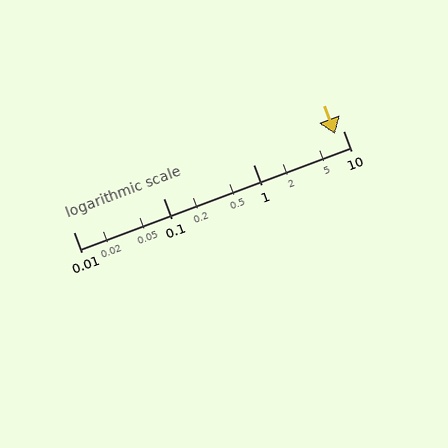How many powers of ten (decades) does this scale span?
The scale spans 3 decades, from 0.01 to 10.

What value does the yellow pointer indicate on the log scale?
The pointer indicates approximately 8.1.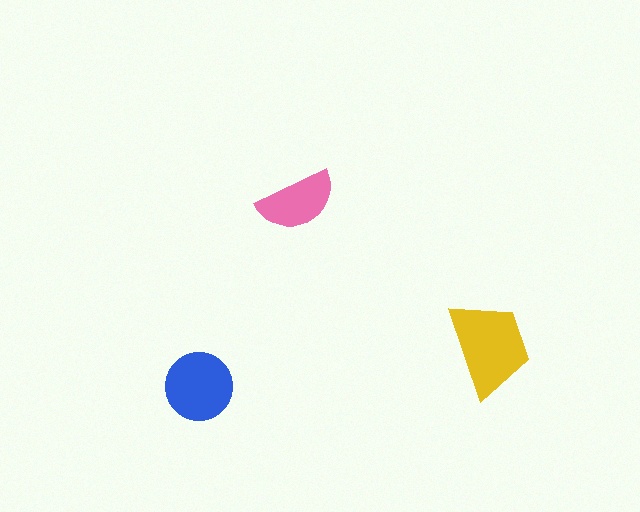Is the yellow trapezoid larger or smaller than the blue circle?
Larger.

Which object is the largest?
The yellow trapezoid.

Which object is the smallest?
The pink semicircle.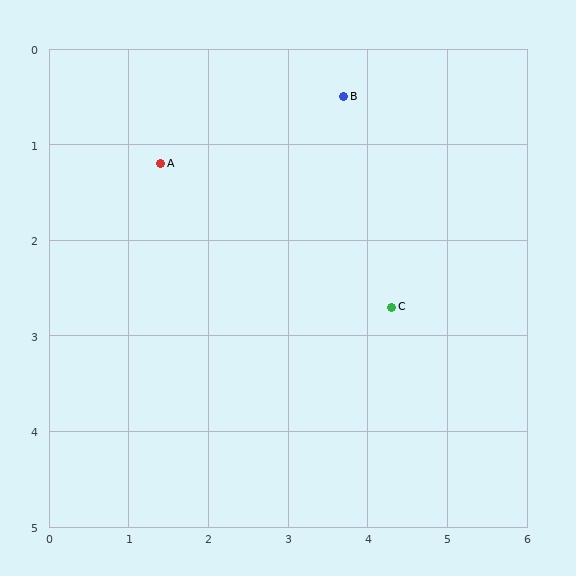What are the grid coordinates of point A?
Point A is at approximately (1.4, 1.2).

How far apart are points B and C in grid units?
Points B and C are about 2.3 grid units apart.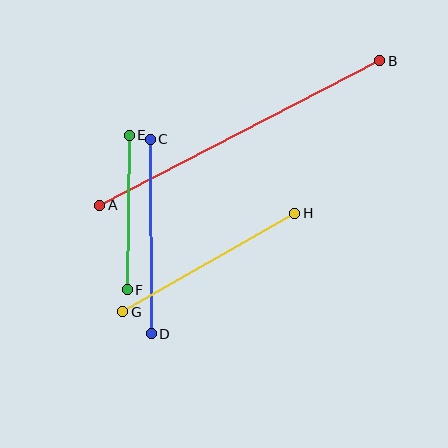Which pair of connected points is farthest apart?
Points A and B are farthest apart.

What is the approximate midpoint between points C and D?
The midpoint is at approximately (151, 237) pixels.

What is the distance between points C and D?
The distance is approximately 194 pixels.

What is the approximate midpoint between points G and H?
The midpoint is at approximately (209, 263) pixels.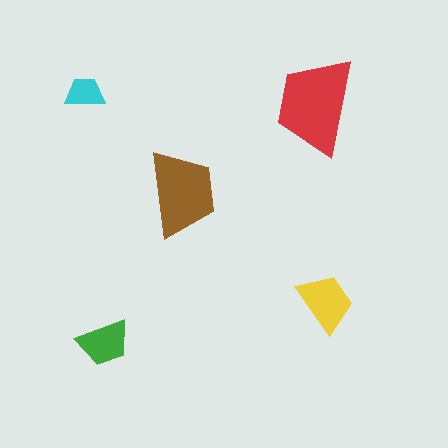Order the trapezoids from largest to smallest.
the red one, the brown one, the yellow one, the green one, the cyan one.